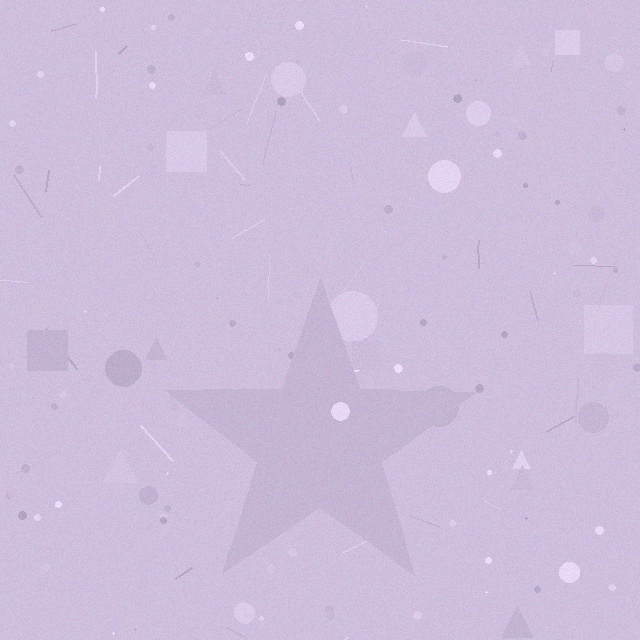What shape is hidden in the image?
A star is hidden in the image.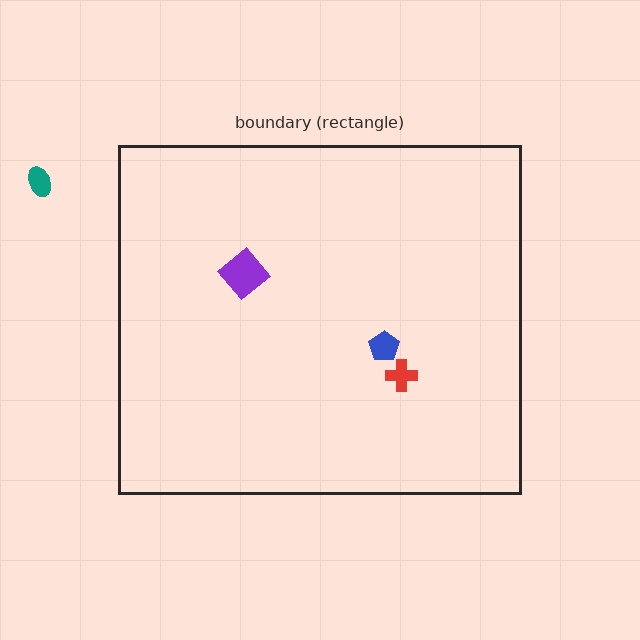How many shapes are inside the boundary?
3 inside, 1 outside.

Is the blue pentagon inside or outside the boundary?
Inside.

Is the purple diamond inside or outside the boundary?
Inside.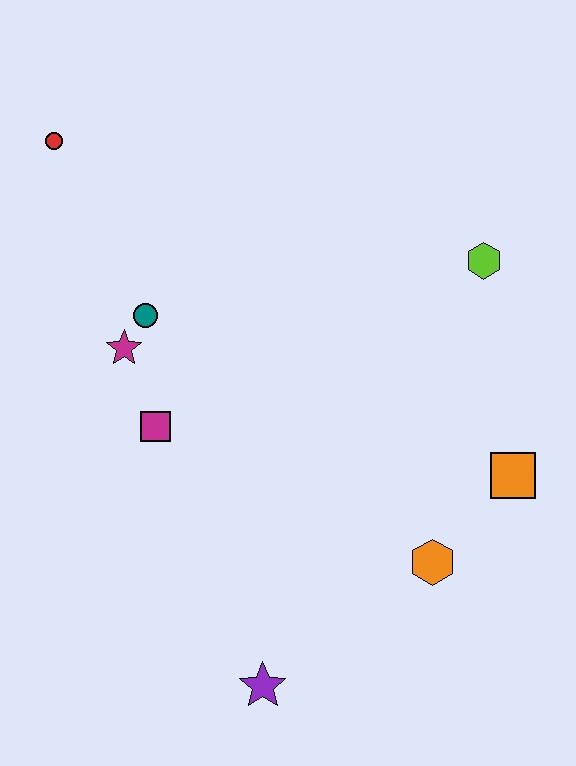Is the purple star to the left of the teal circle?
No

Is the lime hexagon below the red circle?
Yes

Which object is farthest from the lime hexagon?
The purple star is farthest from the lime hexagon.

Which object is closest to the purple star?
The orange hexagon is closest to the purple star.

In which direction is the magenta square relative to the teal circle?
The magenta square is below the teal circle.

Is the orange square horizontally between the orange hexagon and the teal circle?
No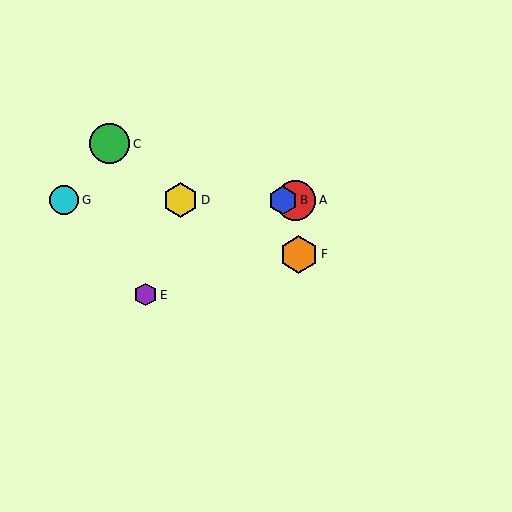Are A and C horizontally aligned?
No, A is at y≈200 and C is at y≈144.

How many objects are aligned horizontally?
4 objects (A, B, D, G) are aligned horizontally.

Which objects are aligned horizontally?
Objects A, B, D, G are aligned horizontally.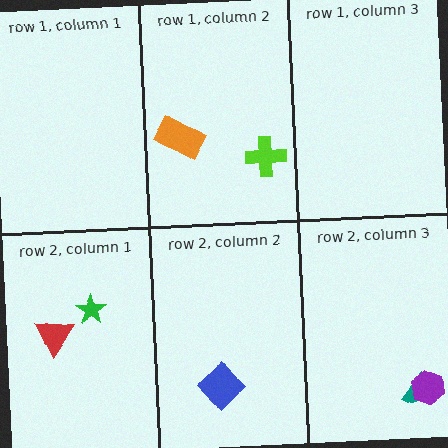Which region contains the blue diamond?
The row 2, column 2 region.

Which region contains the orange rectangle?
The row 1, column 2 region.